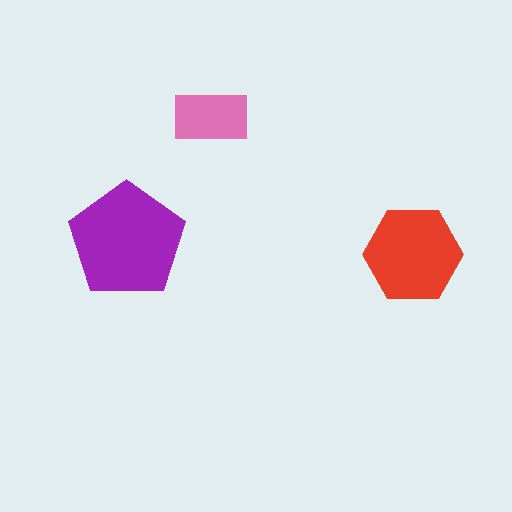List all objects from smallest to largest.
The pink rectangle, the red hexagon, the purple pentagon.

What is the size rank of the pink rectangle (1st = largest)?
3rd.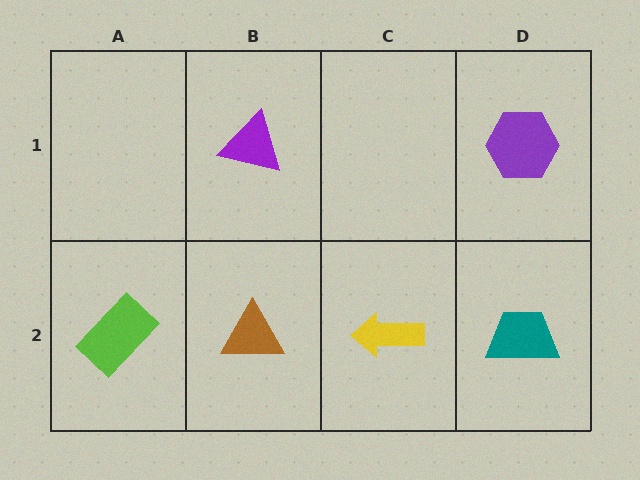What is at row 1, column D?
A purple hexagon.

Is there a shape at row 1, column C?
No, that cell is empty.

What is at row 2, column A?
A lime rectangle.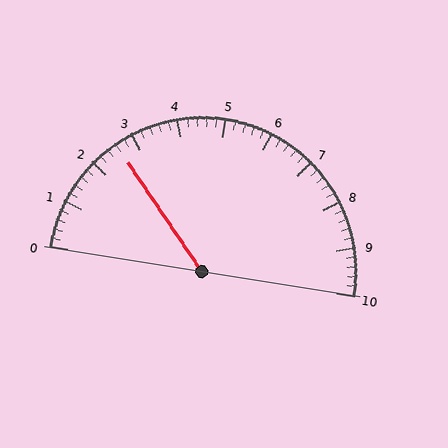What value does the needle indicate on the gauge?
The needle indicates approximately 2.6.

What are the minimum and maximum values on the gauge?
The gauge ranges from 0 to 10.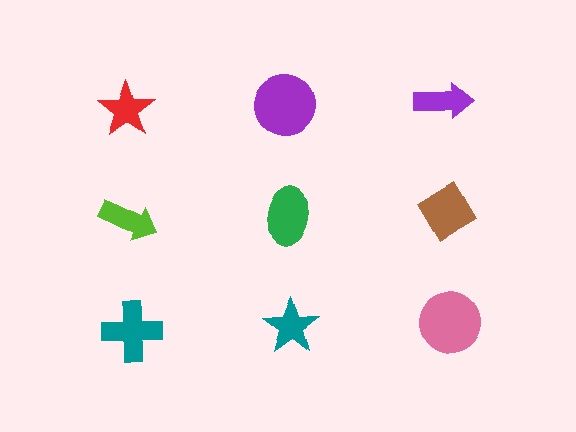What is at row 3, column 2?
A teal star.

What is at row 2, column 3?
A brown diamond.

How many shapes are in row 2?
3 shapes.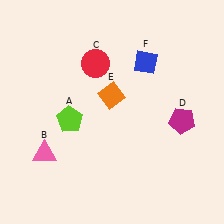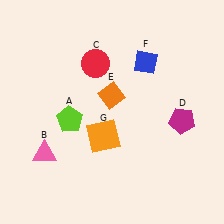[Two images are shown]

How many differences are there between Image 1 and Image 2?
There is 1 difference between the two images.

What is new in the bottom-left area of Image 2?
An orange square (G) was added in the bottom-left area of Image 2.